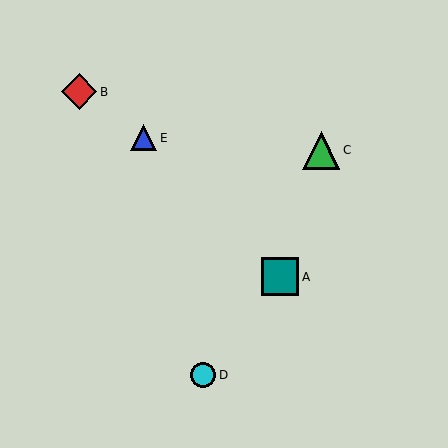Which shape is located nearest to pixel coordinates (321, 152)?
The green triangle (labeled C) at (321, 150) is nearest to that location.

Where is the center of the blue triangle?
The center of the blue triangle is at (143, 138).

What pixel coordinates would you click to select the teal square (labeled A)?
Click at (280, 277) to select the teal square A.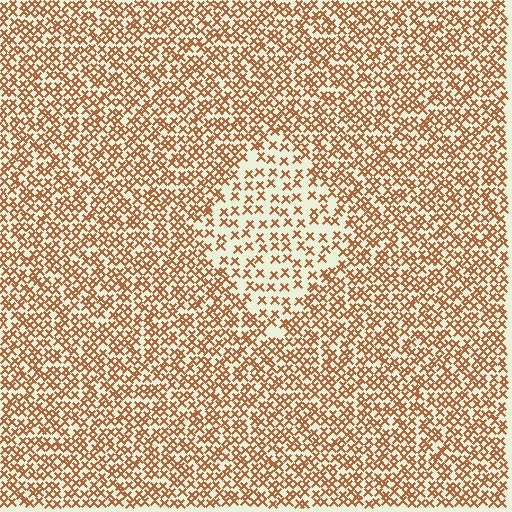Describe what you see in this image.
The image contains small brown elements arranged at two different densities. A diamond-shaped region is visible where the elements are less densely packed than the surrounding area.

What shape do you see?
I see a diamond.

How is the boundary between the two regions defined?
The boundary is defined by a change in element density (approximately 2.0x ratio). All elements are the same color, size, and shape.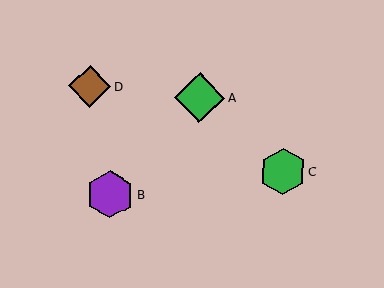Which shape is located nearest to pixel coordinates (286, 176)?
The green hexagon (labeled C) at (283, 172) is nearest to that location.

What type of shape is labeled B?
Shape B is a purple hexagon.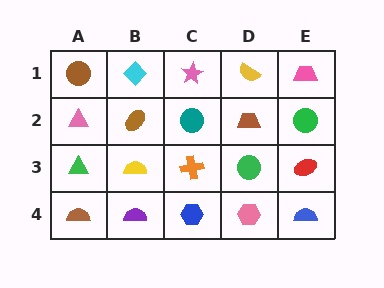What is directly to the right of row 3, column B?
An orange cross.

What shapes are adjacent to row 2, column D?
A yellow semicircle (row 1, column D), a green circle (row 3, column D), a teal circle (row 2, column C), a green circle (row 2, column E).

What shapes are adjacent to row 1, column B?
A brown ellipse (row 2, column B), a brown circle (row 1, column A), a pink star (row 1, column C).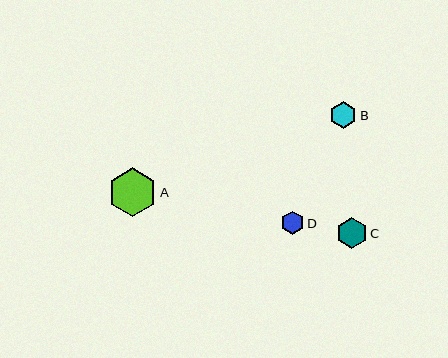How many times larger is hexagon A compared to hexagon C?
Hexagon A is approximately 1.6 times the size of hexagon C.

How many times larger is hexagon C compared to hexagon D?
Hexagon C is approximately 1.3 times the size of hexagon D.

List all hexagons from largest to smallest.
From largest to smallest: A, C, B, D.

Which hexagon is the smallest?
Hexagon D is the smallest with a size of approximately 23 pixels.